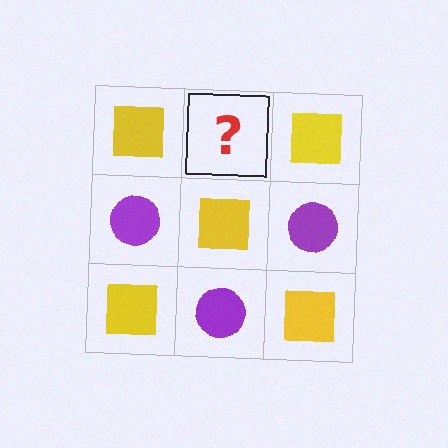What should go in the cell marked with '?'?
The missing cell should contain a purple circle.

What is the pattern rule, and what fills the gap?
The rule is that it alternates yellow square and purple circle in a checkerboard pattern. The gap should be filled with a purple circle.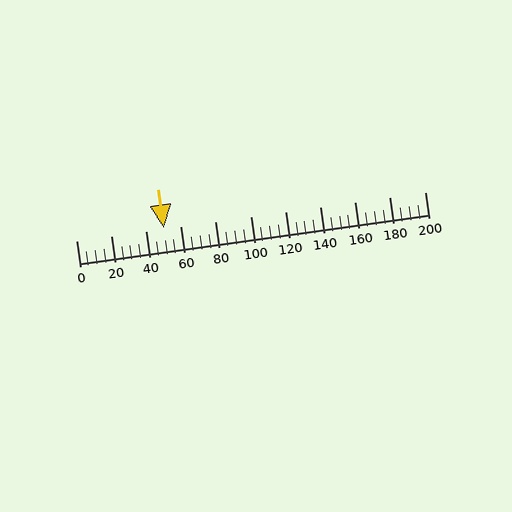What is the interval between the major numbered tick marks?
The major tick marks are spaced 20 units apart.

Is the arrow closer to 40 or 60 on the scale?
The arrow is closer to 60.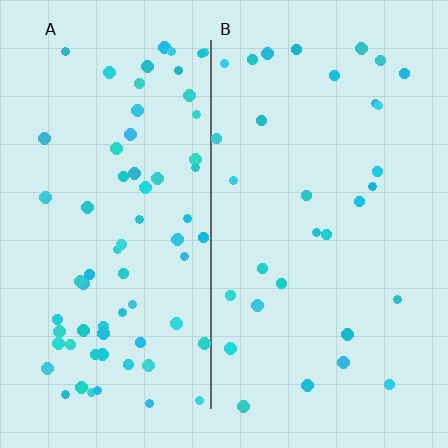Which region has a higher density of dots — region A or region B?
A (the left).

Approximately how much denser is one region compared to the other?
Approximately 2.3× — region A over region B.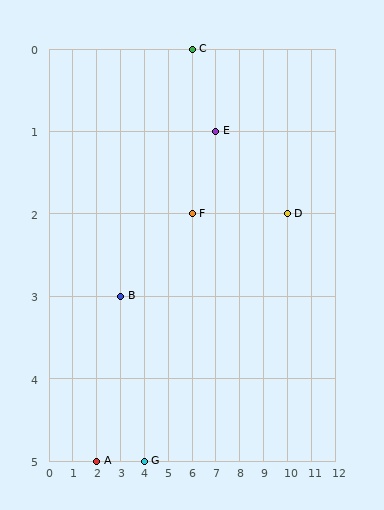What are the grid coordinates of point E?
Point E is at grid coordinates (7, 1).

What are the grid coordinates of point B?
Point B is at grid coordinates (3, 3).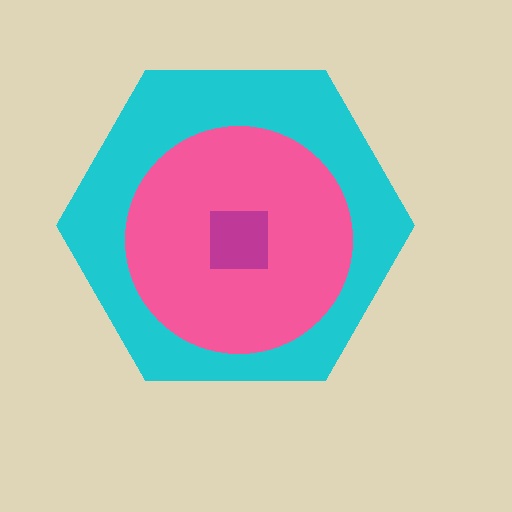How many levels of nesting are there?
3.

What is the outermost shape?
The cyan hexagon.